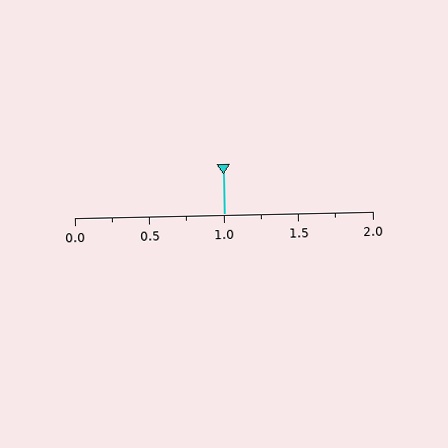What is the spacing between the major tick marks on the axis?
The major ticks are spaced 0.5 apart.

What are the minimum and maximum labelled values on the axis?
The axis runs from 0.0 to 2.0.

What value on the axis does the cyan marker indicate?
The marker indicates approximately 1.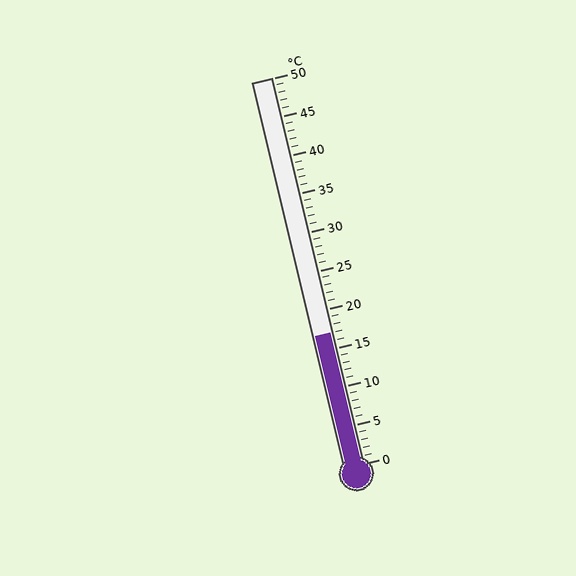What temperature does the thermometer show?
The thermometer shows approximately 17°C.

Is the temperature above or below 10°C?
The temperature is above 10°C.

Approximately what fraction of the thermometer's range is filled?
The thermometer is filled to approximately 35% of its range.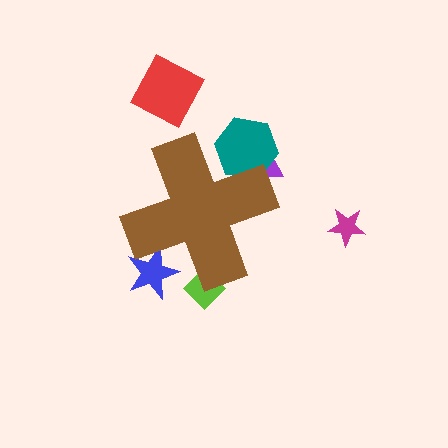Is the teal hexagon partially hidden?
Yes, the teal hexagon is partially hidden behind the brown cross.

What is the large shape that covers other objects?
A brown cross.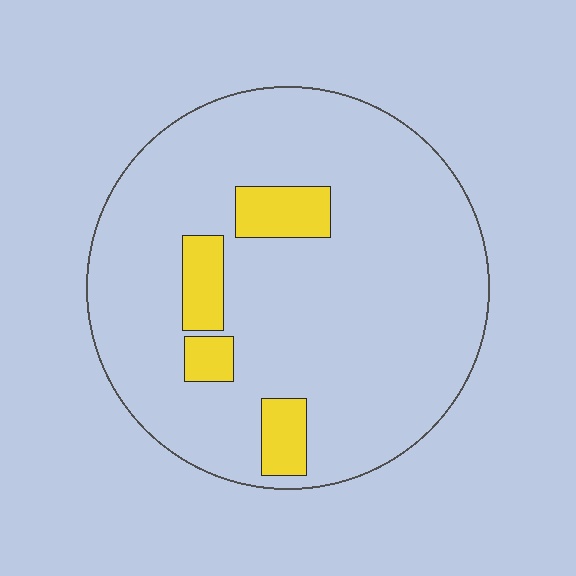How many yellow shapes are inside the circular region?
4.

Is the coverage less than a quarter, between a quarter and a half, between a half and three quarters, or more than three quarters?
Less than a quarter.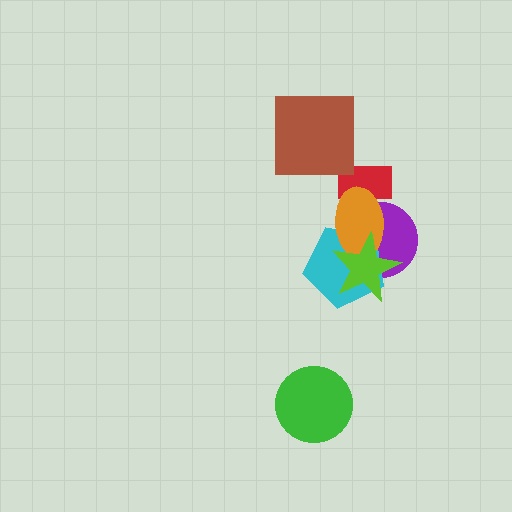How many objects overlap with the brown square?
0 objects overlap with the brown square.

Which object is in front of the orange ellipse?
The lime star is in front of the orange ellipse.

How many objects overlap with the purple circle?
3 objects overlap with the purple circle.